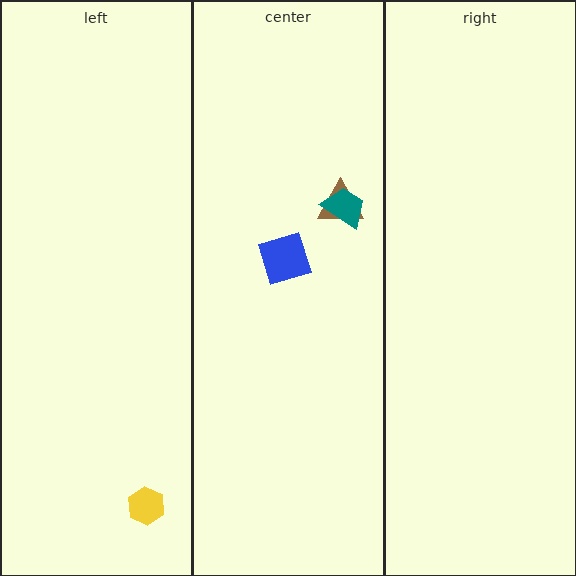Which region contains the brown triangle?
The center region.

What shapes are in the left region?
The yellow hexagon.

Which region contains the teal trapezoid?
The center region.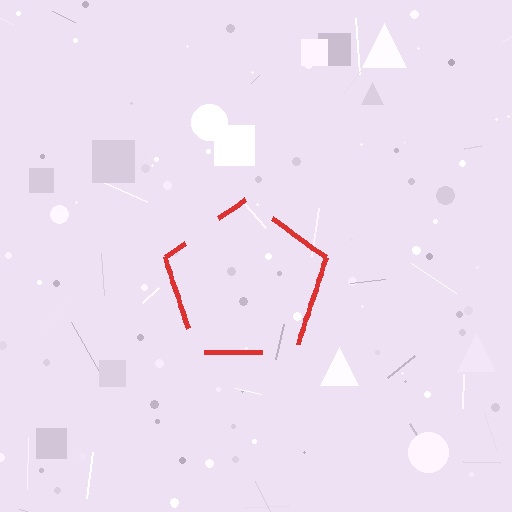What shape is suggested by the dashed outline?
The dashed outline suggests a pentagon.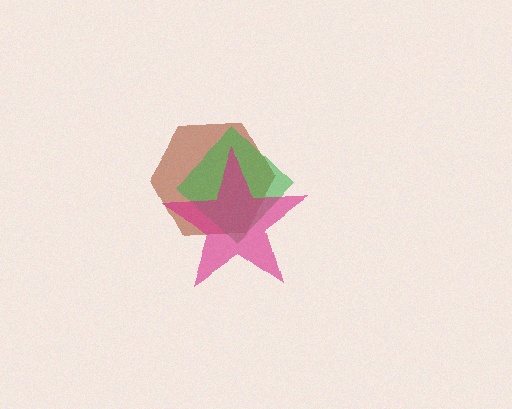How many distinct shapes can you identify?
There are 3 distinct shapes: a brown hexagon, a green diamond, a magenta star.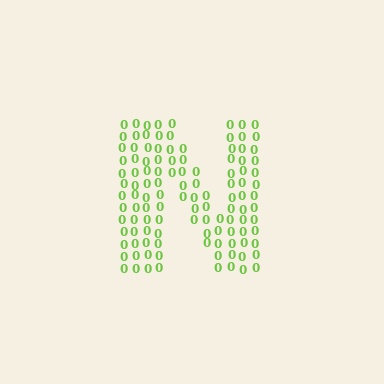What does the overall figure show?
The overall figure shows the letter N.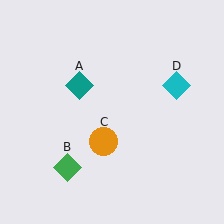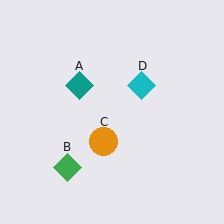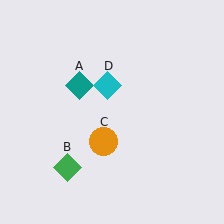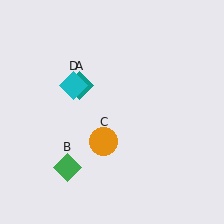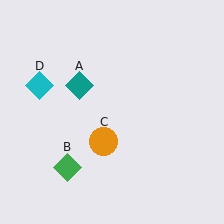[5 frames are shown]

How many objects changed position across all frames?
1 object changed position: cyan diamond (object D).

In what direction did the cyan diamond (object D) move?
The cyan diamond (object D) moved left.